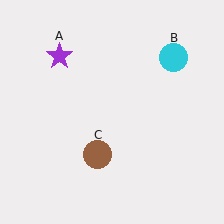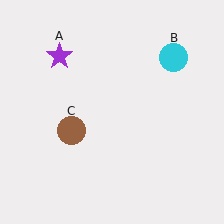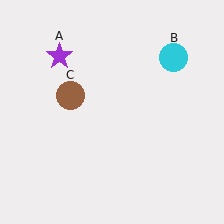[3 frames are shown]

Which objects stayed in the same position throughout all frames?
Purple star (object A) and cyan circle (object B) remained stationary.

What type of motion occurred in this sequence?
The brown circle (object C) rotated clockwise around the center of the scene.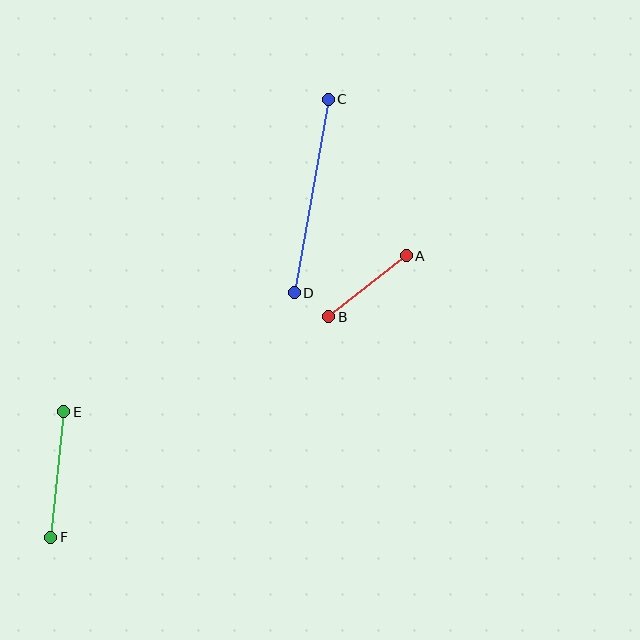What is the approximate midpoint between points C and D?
The midpoint is at approximately (311, 196) pixels.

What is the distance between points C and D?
The distance is approximately 197 pixels.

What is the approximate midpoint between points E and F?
The midpoint is at approximately (57, 475) pixels.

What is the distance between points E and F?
The distance is approximately 126 pixels.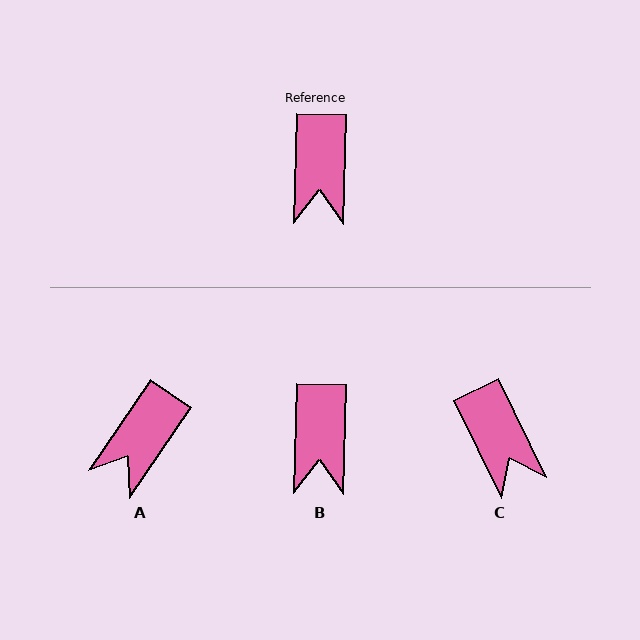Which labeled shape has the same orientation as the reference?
B.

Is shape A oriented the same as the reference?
No, it is off by about 33 degrees.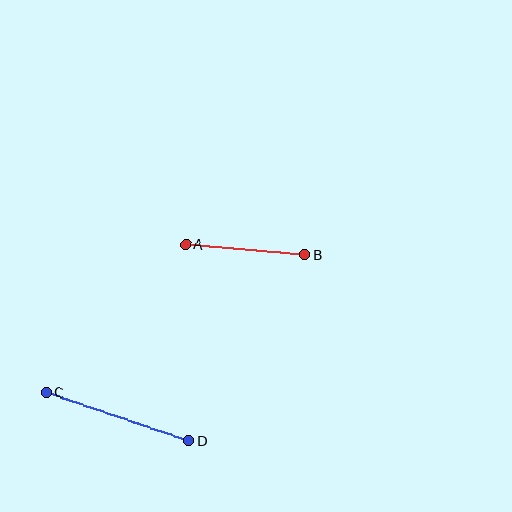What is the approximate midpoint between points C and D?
The midpoint is at approximately (117, 416) pixels.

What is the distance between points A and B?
The distance is approximately 120 pixels.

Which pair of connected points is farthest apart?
Points C and D are farthest apart.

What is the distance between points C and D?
The distance is approximately 151 pixels.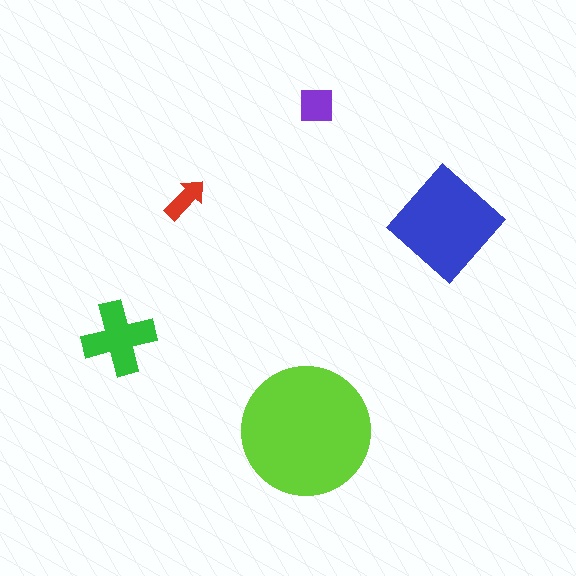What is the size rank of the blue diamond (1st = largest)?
2nd.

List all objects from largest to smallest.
The lime circle, the blue diamond, the green cross, the purple square, the red arrow.